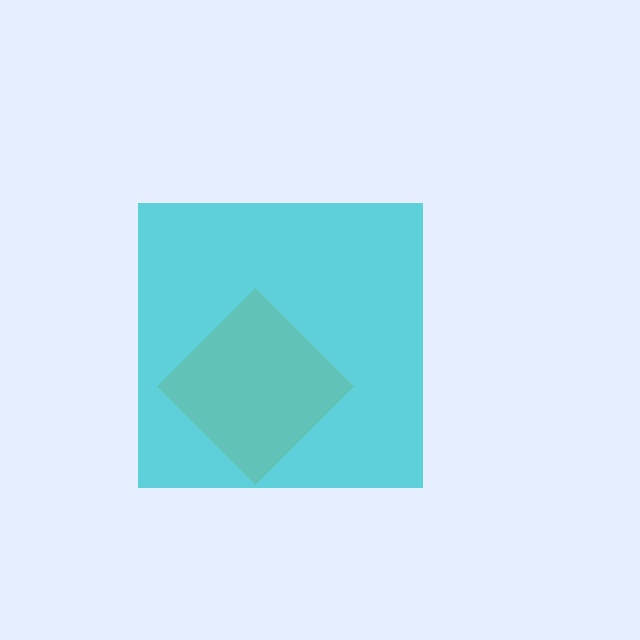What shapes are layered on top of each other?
The layered shapes are: an orange diamond, a cyan square.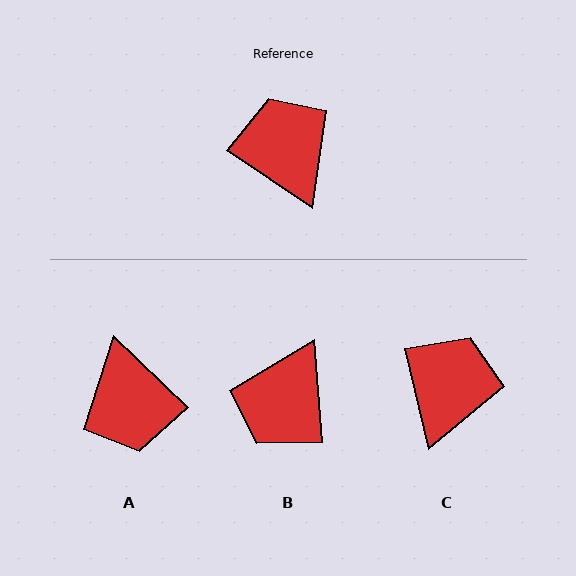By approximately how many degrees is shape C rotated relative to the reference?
Approximately 42 degrees clockwise.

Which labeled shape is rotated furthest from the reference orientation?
A, about 170 degrees away.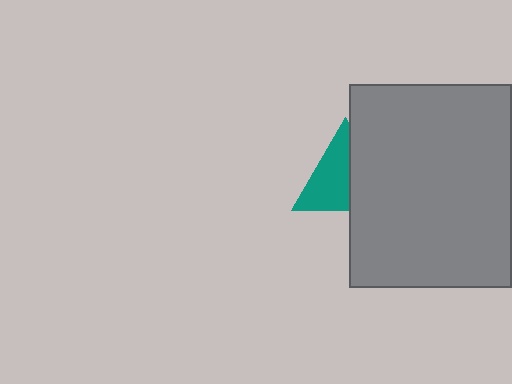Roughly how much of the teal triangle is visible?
About half of it is visible (roughly 57%).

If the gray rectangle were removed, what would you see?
You would see the complete teal triangle.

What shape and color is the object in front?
The object in front is a gray rectangle.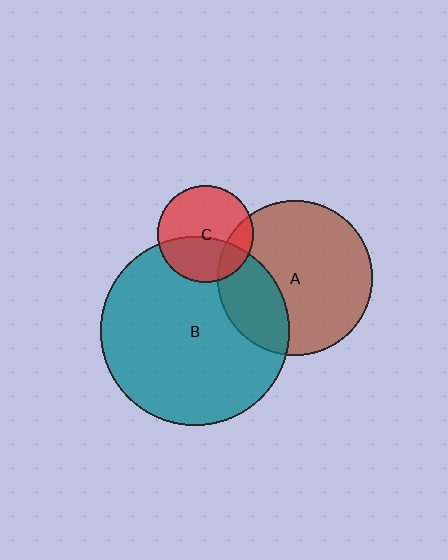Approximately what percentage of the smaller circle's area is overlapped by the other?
Approximately 40%.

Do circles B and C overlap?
Yes.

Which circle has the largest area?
Circle B (teal).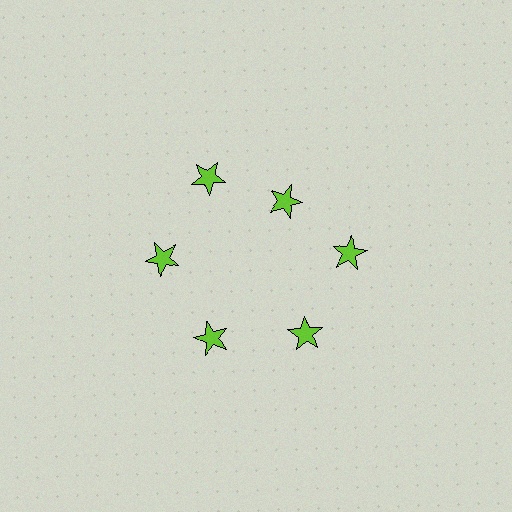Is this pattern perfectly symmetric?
No. The 6 lime stars are arranged in a ring, but one element near the 1 o'clock position is pulled inward toward the center, breaking the 6-fold rotational symmetry.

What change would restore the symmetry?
The symmetry would be restored by moving it outward, back onto the ring so that all 6 stars sit at equal angles and equal distance from the center.